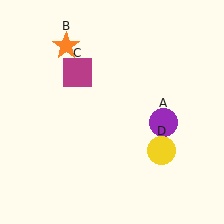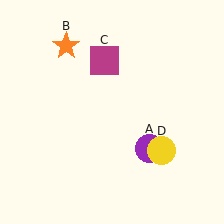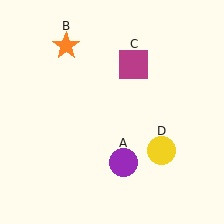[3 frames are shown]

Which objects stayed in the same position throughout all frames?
Orange star (object B) and yellow circle (object D) remained stationary.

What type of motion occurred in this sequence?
The purple circle (object A), magenta square (object C) rotated clockwise around the center of the scene.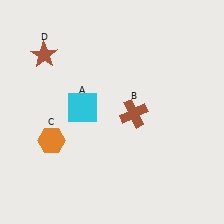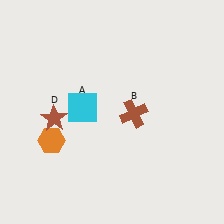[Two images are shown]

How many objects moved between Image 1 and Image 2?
1 object moved between the two images.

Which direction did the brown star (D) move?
The brown star (D) moved down.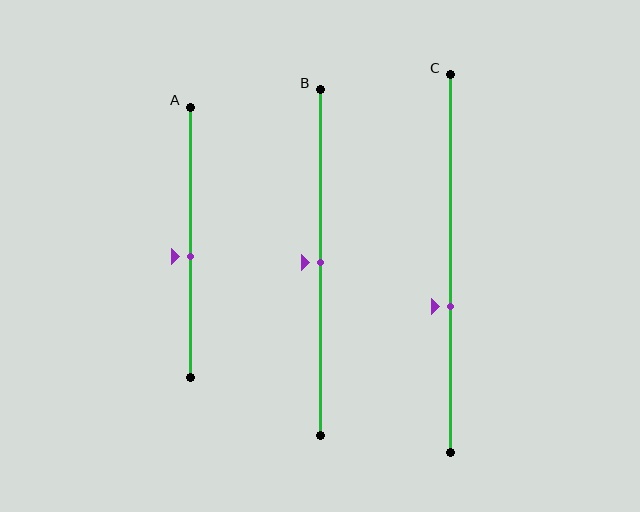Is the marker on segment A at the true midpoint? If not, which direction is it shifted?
No, the marker on segment A is shifted downward by about 6% of the segment length.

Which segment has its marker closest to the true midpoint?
Segment B has its marker closest to the true midpoint.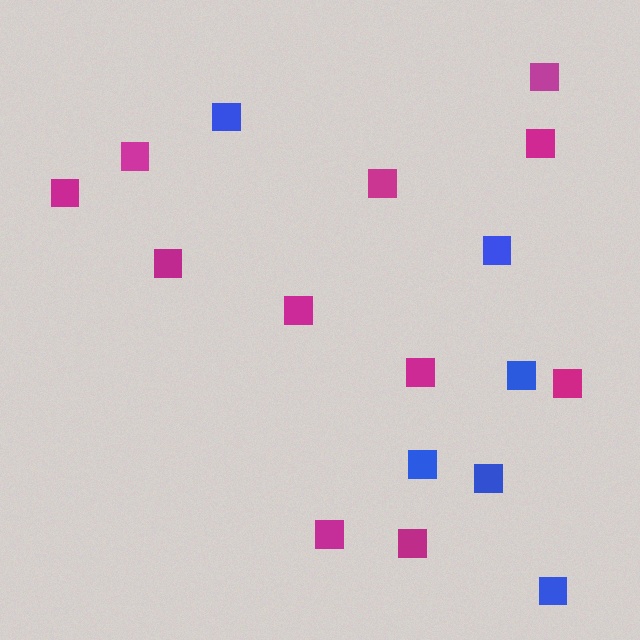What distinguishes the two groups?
There are 2 groups: one group of blue squares (6) and one group of magenta squares (11).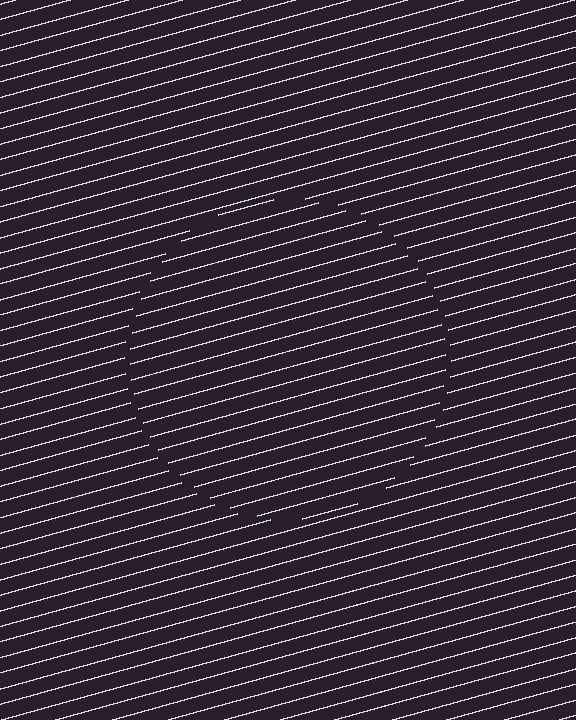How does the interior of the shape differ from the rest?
The interior of the shape contains the same grating, shifted by half a period — the contour is defined by the phase discontinuity where line-ends from the inner and outer gratings abut.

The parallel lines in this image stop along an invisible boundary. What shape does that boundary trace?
An illusory circle. The interior of the shape contains the same grating, shifted by half a period — the contour is defined by the phase discontinuity where line-ends from the inner and outer gratings abut.